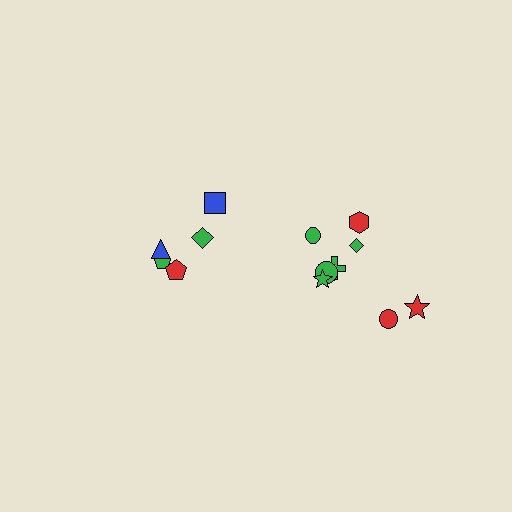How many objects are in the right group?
There are 8 objects.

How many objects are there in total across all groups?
There are 13 objects.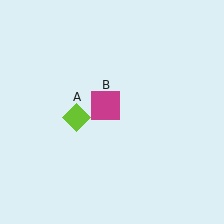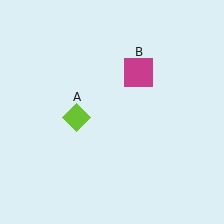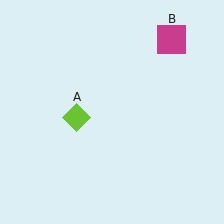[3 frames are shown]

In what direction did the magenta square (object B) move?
The magenta square (object B) moved up and to the right.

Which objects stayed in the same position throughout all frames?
Lime diamond (object A) remained stationary.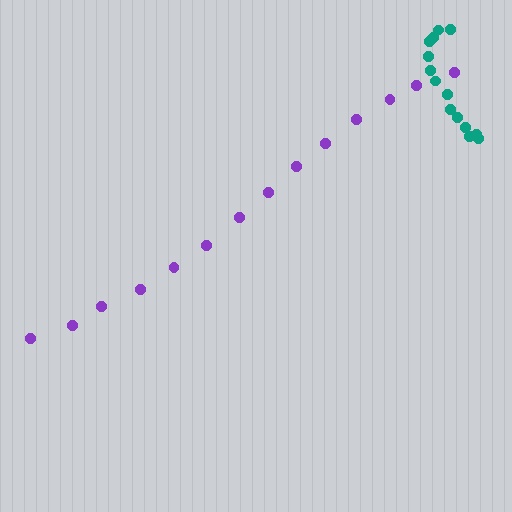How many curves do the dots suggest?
There are 2 distinct paths.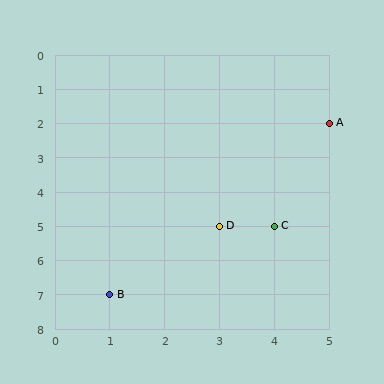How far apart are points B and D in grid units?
Points B and D are 2 columns and 2 rows apart (about 2.8 grid units diagonally).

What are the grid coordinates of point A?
Point A is at grid coordinates (5, 2).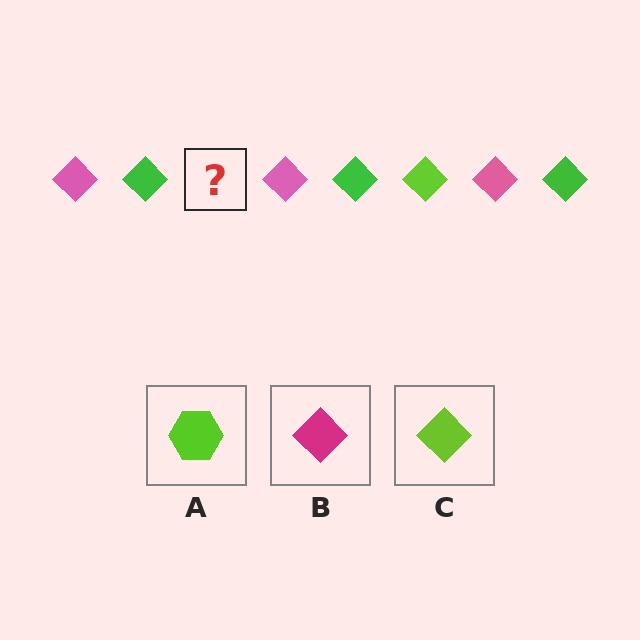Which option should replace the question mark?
Option C.